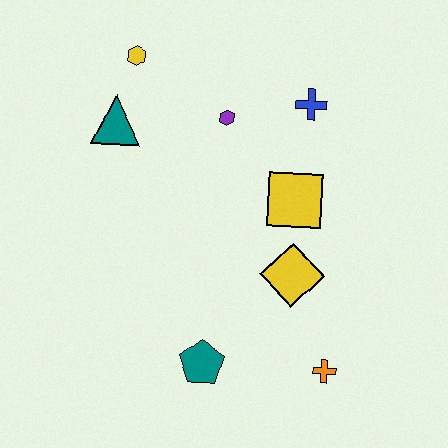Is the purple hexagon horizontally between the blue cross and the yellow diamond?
No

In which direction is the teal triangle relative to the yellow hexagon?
The teal triangle is below the yellow hexagon.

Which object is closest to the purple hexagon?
The blue cross is closest to the purple hexagon.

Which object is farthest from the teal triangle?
The orange cross is farthest from the teal triangle.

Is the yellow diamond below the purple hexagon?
Yes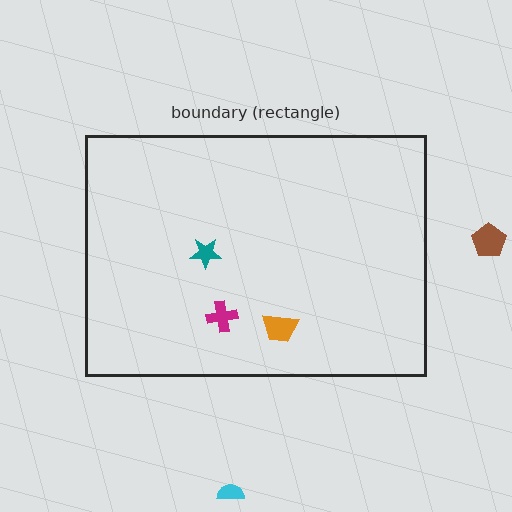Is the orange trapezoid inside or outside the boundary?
Inside.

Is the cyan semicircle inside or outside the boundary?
Outside.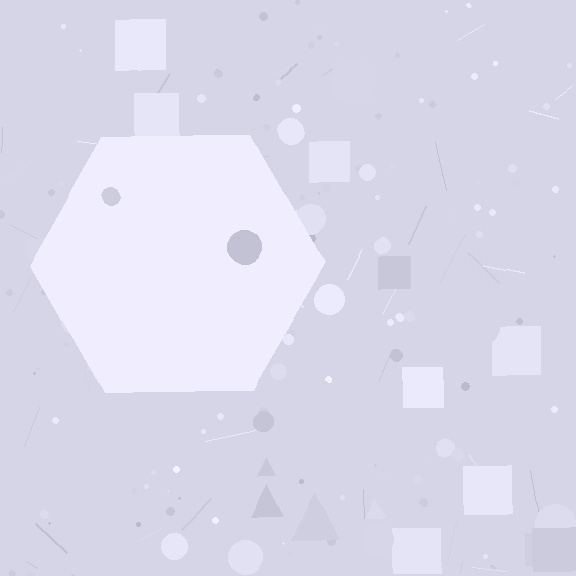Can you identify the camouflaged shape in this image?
The camouflaged shape is a hexagon.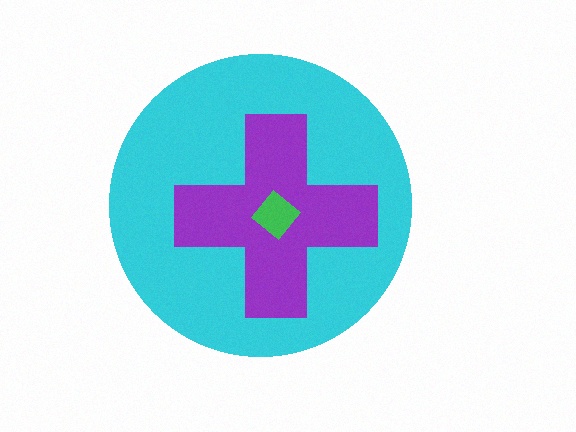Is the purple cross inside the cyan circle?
Yes.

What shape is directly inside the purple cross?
The green diamond.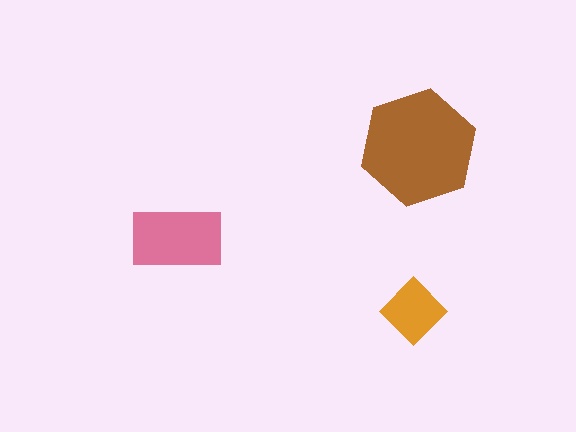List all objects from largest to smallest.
The brown hexagon, the pink rectangle, the orange diamond.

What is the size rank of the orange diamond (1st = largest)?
3rd.